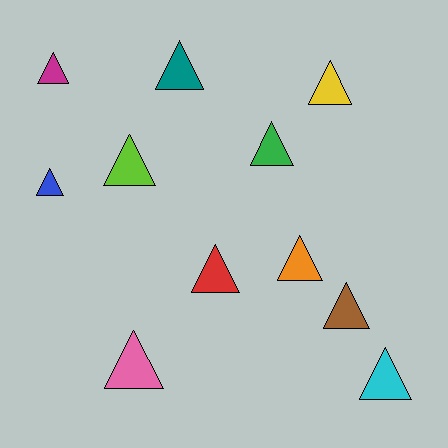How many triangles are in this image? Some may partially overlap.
There are 11 triangles.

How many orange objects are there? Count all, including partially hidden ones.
There is 1 orange object.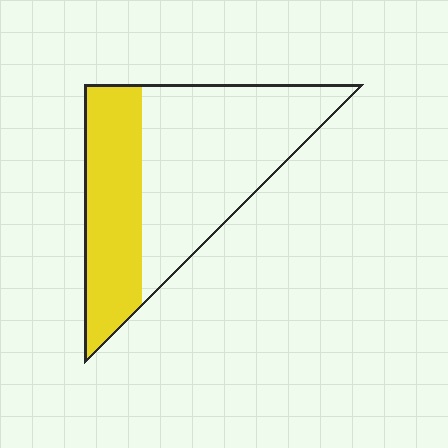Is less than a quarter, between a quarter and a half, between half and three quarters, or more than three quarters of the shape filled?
Between a quarter and a half.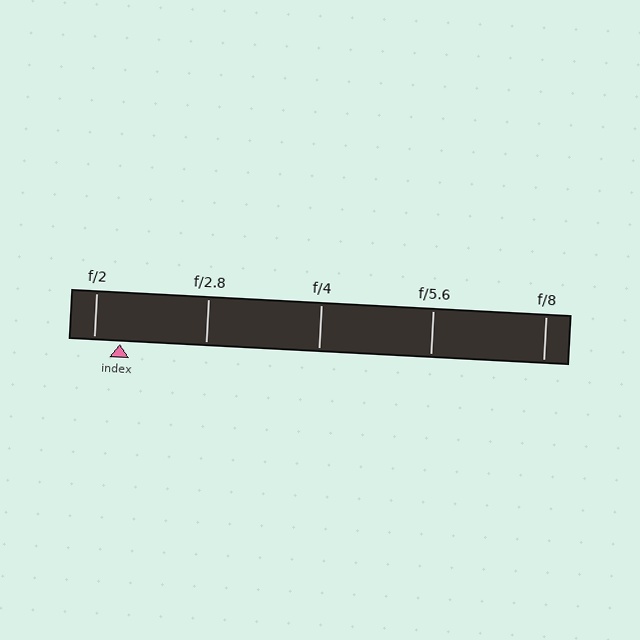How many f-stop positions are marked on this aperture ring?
There are 5 f-stop positions marked.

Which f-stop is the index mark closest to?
The index mark is closest to f/2.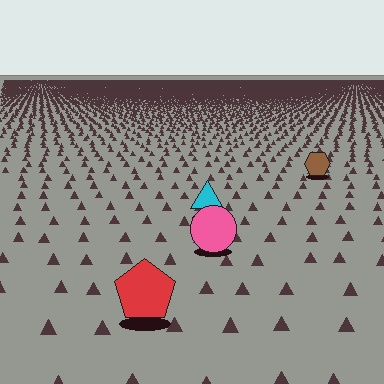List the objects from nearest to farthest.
From nearest to farthest: the red pentagon, the pink circle, the cyan triangle, the brown hexagon.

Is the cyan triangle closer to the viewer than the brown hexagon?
Yes. The cyan triangle is closer — you can tell from the texture gradient: the ground texture is coarser near it.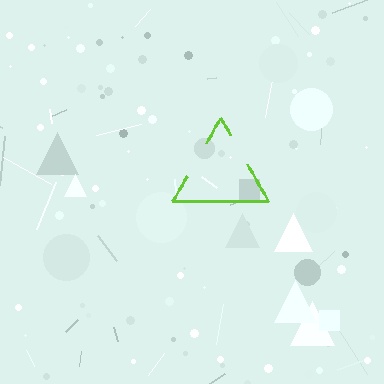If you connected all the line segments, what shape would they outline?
They would outline a triangle.